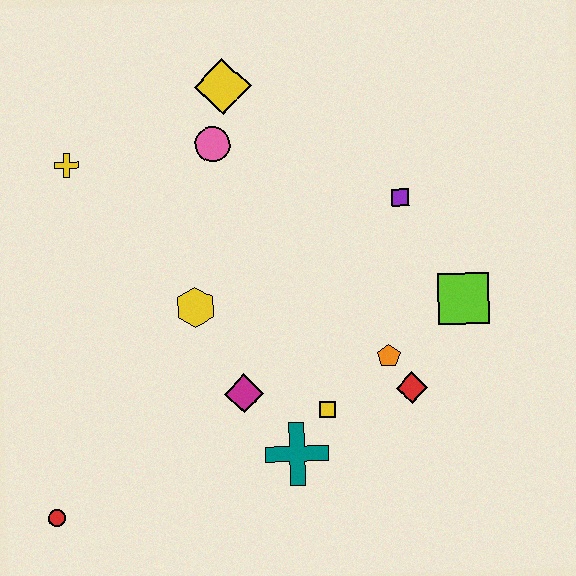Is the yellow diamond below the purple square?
No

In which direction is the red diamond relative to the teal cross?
The red diamond is to the right of the teal cross.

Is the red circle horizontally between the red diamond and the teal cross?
No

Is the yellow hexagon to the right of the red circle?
Yes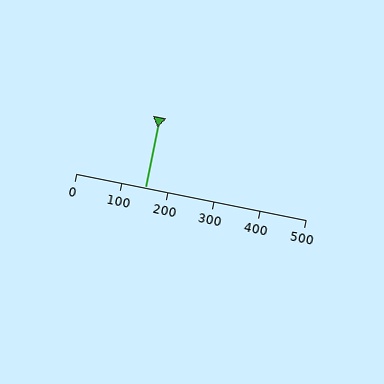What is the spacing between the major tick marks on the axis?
The major ticks are spaced 100 apart.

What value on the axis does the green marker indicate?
The marker indicates approximately 150.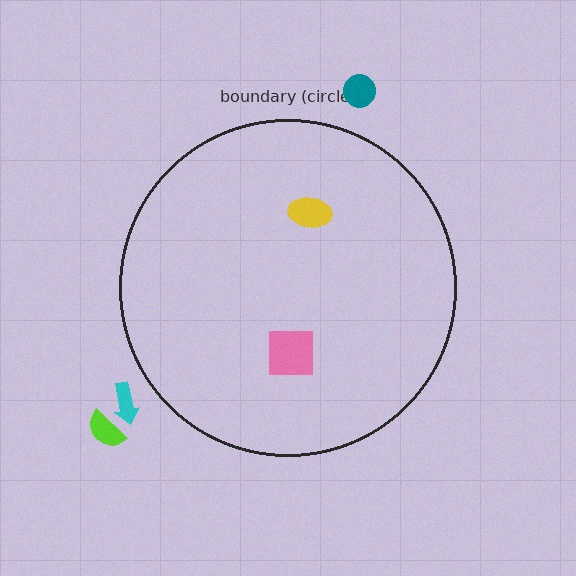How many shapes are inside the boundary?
2 inside, 3 outside.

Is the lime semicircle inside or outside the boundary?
Outside.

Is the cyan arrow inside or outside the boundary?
Outside.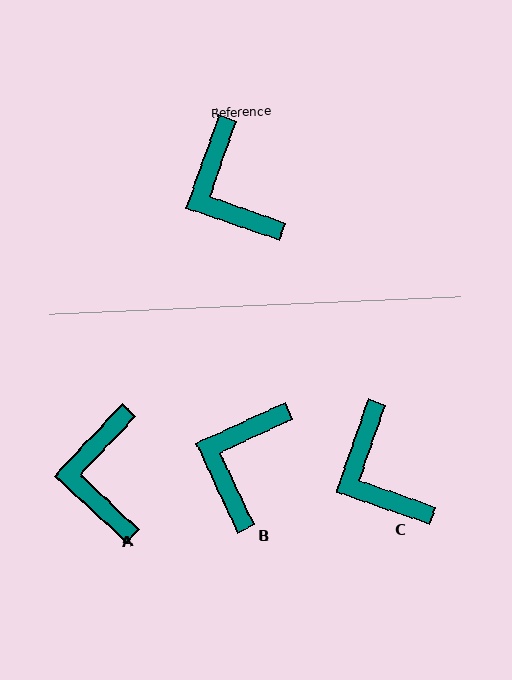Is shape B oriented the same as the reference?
No, it is off by about 46 degrees.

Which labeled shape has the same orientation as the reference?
C.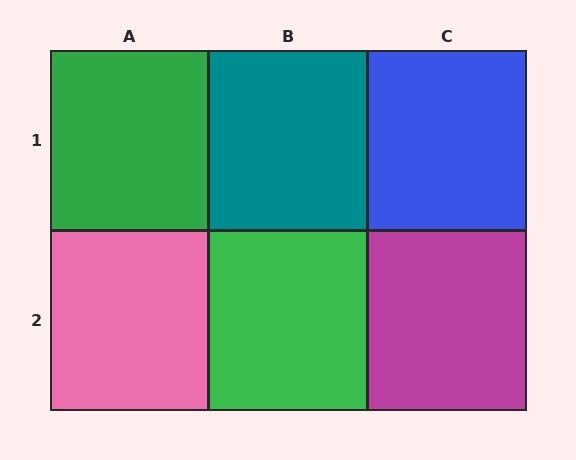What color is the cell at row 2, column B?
Green.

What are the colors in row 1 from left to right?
Green, teal, blue.